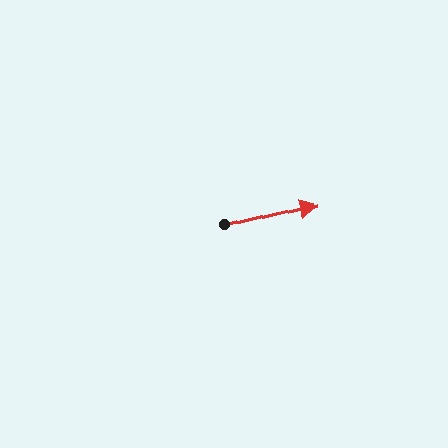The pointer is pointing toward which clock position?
Roughly 3 o'clock.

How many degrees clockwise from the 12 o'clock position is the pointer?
Approximately 77 degrees.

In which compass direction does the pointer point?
East.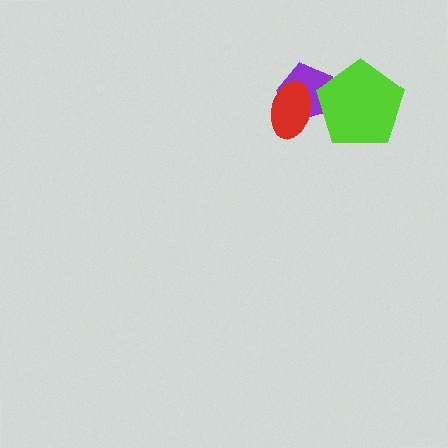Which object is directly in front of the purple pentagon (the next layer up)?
The lime pentagon is directly in front of the purple pentagon.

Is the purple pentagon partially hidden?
Yes, it is partially covered by another shape.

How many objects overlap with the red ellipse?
1 object overlaps with the red ellipse.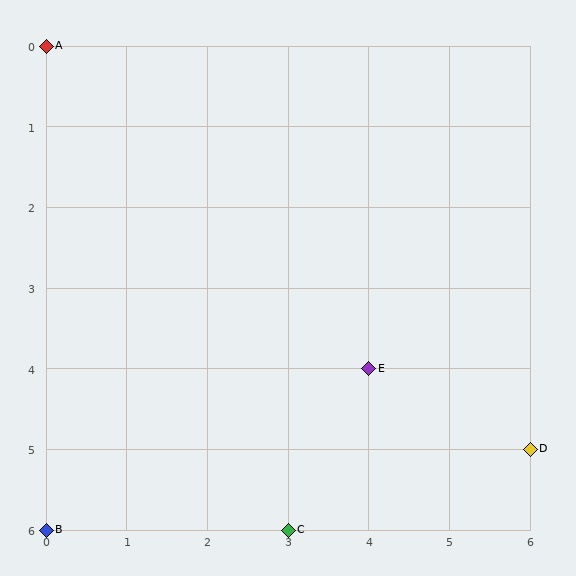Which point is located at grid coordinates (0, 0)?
Point A is at (0, 0).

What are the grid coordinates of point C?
Point C is at grid coordinates (3, 6).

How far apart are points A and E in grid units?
Points A and E are 4 columns and 4 rows apart (about 5.7 grid units diagonally).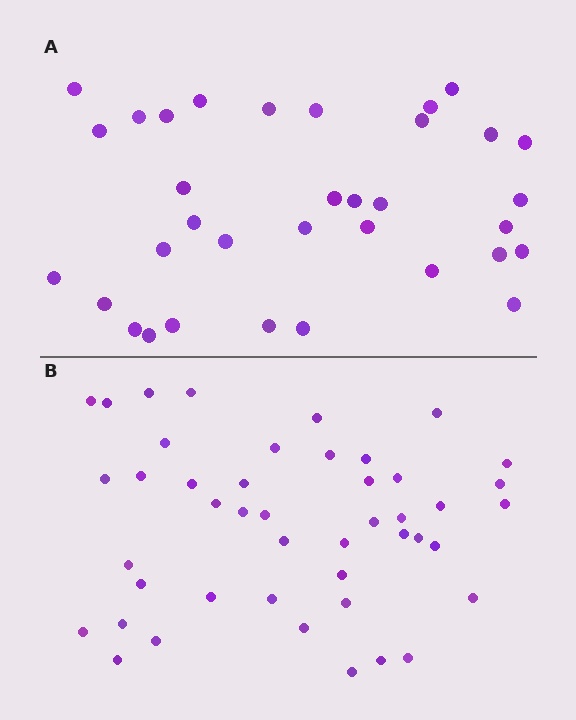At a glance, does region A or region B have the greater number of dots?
Region B (the bottom region) has more dots.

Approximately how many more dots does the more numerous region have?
Region B has roughly 12 or so more dots than region A.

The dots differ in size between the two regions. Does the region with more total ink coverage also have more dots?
No. Region A has more total ink coverage because its dots are larger, but region B actually contains more individual dots. Total area can be misleading — the number of items is what matters here.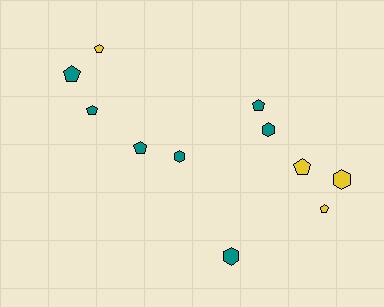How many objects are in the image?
There are 11 objects.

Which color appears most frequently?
Teal, with 7 objects.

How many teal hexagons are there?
There are 3 teal hexagons.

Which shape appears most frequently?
Pentagon, with 7 objects.